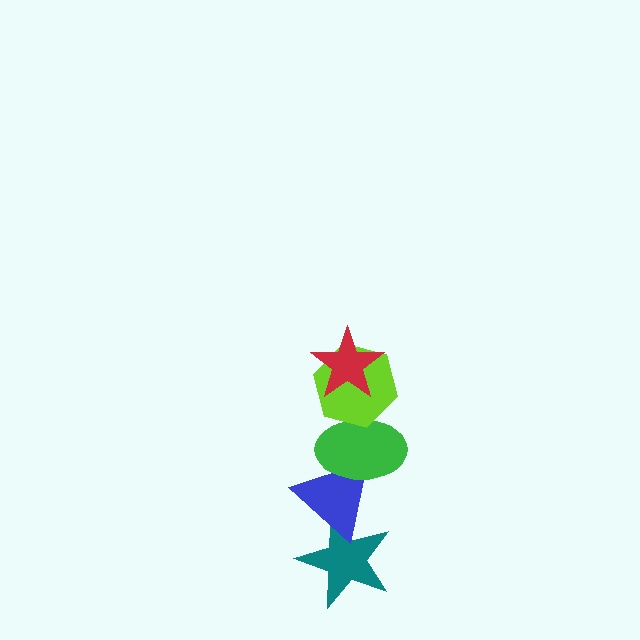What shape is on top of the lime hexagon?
The red star is on top of the lime hexagon.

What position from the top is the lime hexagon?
The lime hexagon is 2nd from the top.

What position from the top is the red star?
The red star is 1st from the top.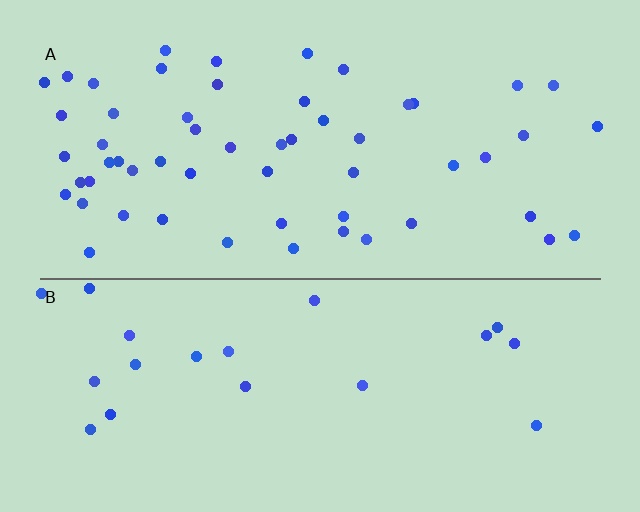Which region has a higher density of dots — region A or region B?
A (the top).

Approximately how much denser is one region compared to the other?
Approximately 2.7× — region A over region B.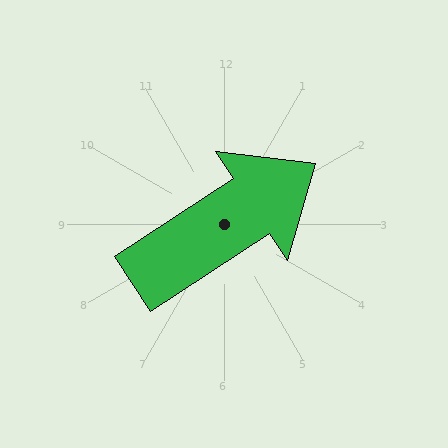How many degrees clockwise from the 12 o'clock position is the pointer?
Approximately 57 degrees.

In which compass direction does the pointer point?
Northeast.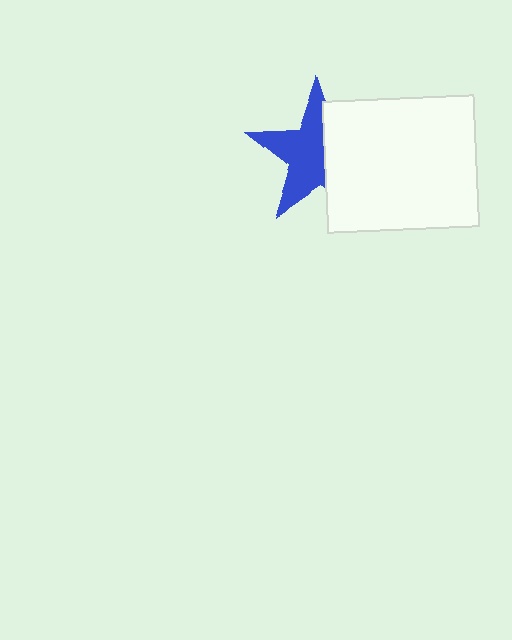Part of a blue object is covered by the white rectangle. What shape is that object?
It is a star.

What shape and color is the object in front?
The object in front is a white rectangle.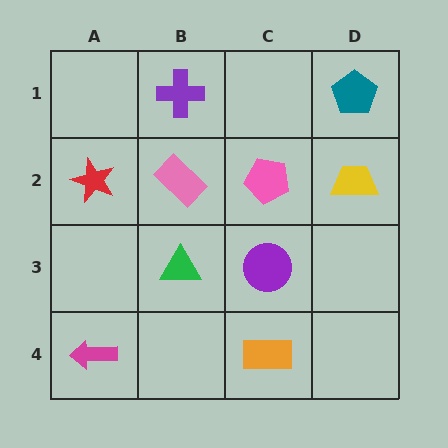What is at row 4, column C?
An orange rectangle.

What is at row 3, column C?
A purple circle.